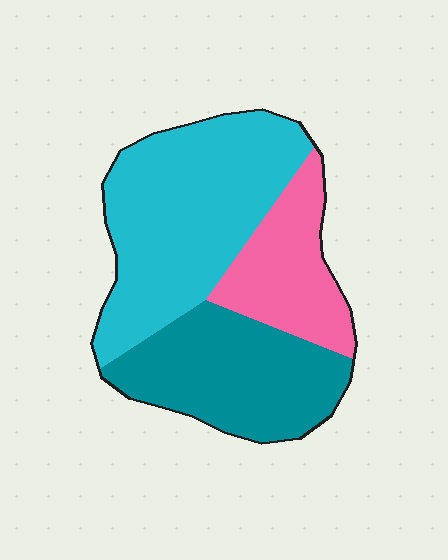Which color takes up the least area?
Pink, at roughly 20%.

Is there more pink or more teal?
Teal.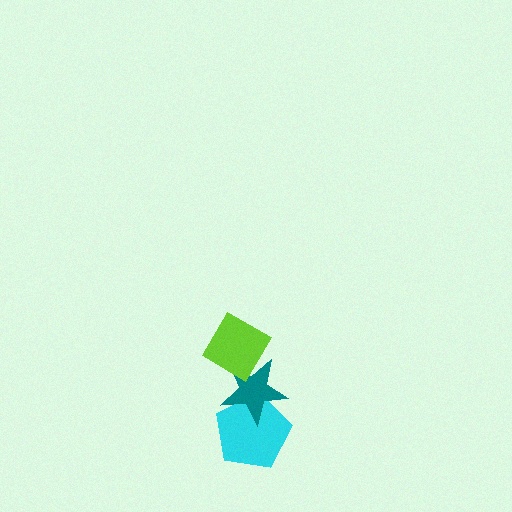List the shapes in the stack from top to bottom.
From top to bottom: the lime diamond, the teal star, the cyan pentagon.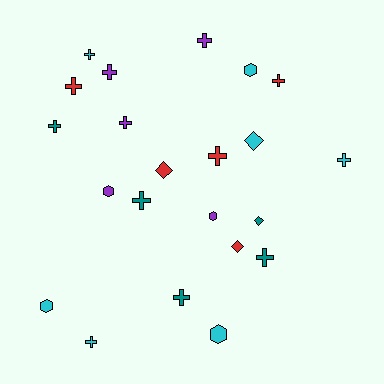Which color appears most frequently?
Cyan, with 7 objects.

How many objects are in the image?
There are 22 objects.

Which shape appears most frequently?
Cross, with 13 objects.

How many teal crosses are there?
There are 4 teal crosses.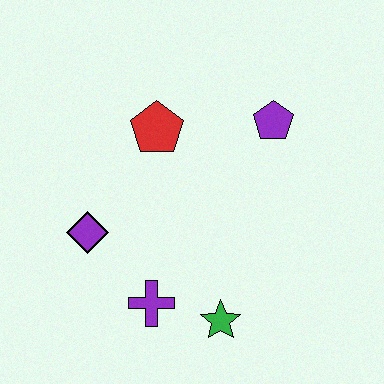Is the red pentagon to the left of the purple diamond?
No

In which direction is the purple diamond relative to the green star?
The purple diamond is to the left of the green star.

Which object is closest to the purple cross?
The green star is closest to the purple cross.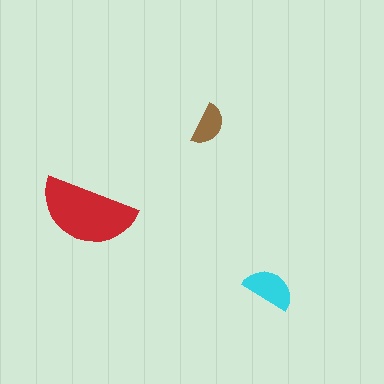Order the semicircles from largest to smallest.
the red one, the cyan one, the brown one.